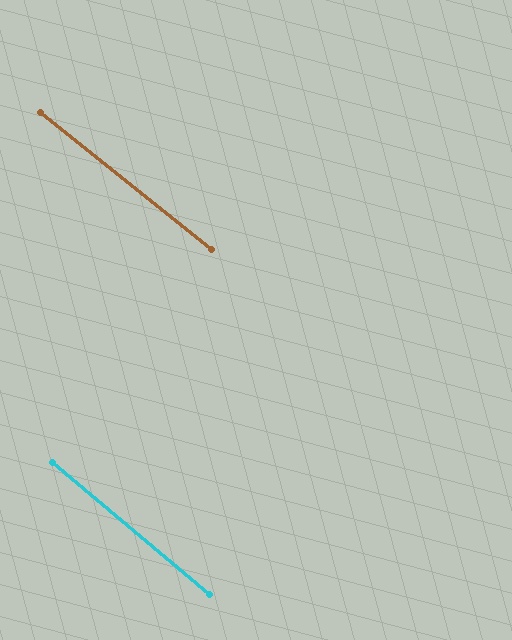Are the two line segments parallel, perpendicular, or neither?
Parallel — their directions differ by only 1.2°.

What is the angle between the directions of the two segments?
Approximately 1 degree.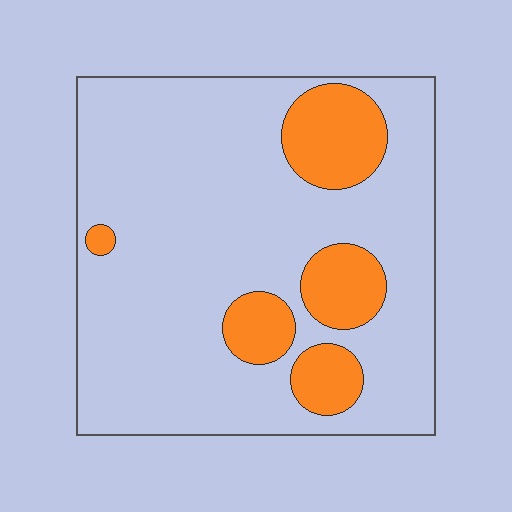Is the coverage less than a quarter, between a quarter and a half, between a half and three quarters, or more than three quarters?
Less than a quarter.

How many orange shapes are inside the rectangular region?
5.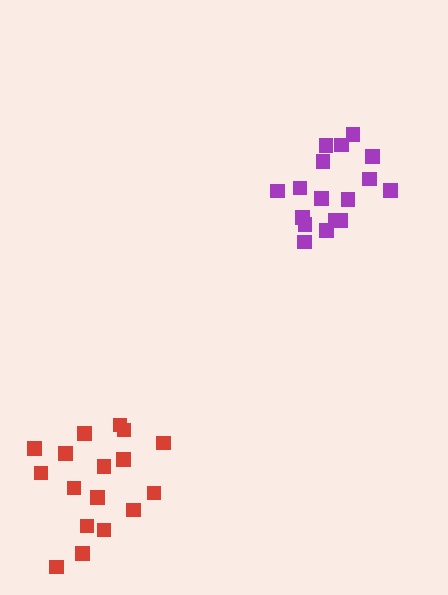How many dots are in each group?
Group 1: 17 dots, Group 2: 17 dots (34 total).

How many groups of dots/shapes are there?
There are 2 groups.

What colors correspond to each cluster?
The clusters are colored: purple, red.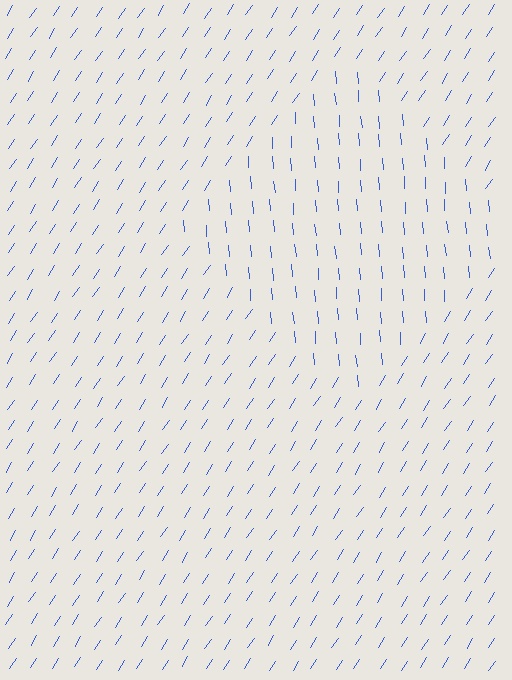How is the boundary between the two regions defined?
The boundary is defined purely by a change in line orientation (approximately 37 degrees difference). All lines are the same color and thickness.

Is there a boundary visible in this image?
Yes, there is a texture boundary formed by a change in line orientation.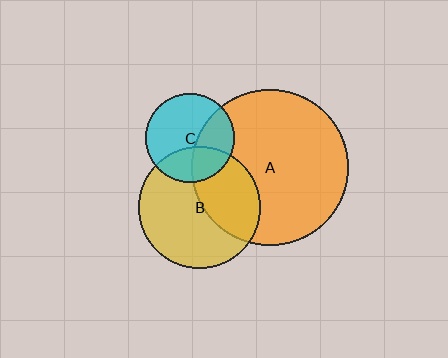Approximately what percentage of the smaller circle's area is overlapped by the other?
Approximately 30%.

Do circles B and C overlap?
Yes.